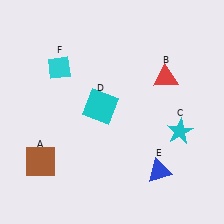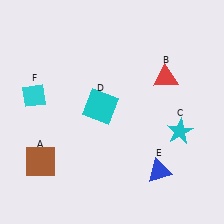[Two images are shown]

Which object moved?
The cyan diamond (F) moved down.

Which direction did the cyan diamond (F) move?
The cyan diamond (F) moved down.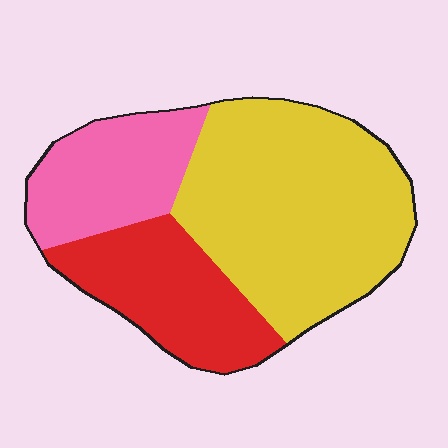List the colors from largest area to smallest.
From largest to smallest: yellow, red, pink.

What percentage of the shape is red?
Red covers roughly 25% of the shape.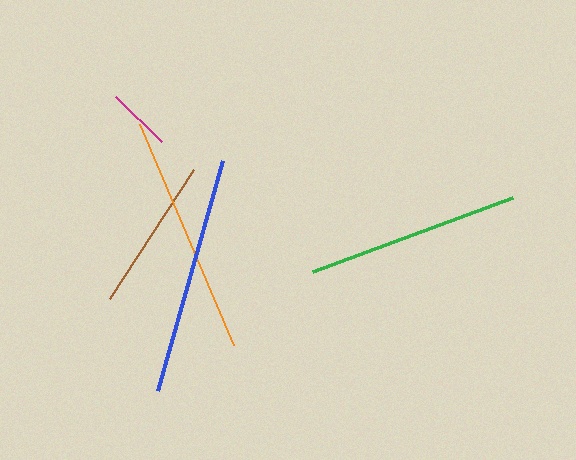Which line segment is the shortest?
The magenta line is the shortest at approximately 64 pixels.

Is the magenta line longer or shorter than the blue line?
The blue line is longer than the magenta line.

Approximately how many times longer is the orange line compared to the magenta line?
The orange line is approximately 3.7 times the length of the magenta line.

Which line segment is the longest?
The orange line is the longest at approximately 240 pixels.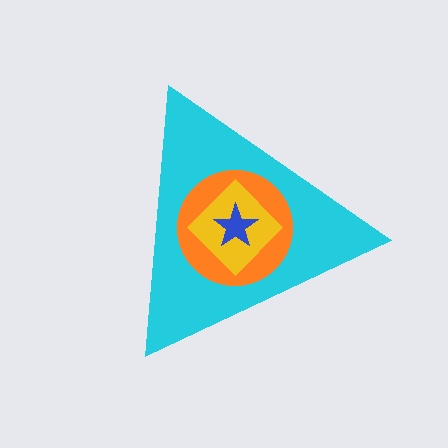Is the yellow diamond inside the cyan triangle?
Yes.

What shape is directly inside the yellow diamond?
The blue star.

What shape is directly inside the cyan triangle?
The orange circle.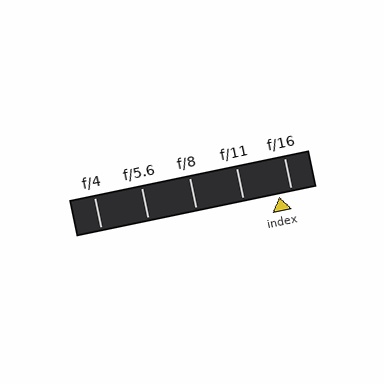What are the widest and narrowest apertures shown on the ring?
The widest aperture shown is f/4 and the narrowest is f/16.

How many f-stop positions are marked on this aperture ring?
There are 5 f-stop positions marked.